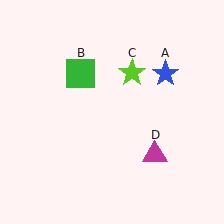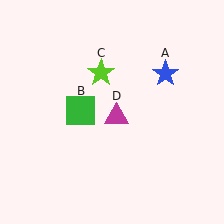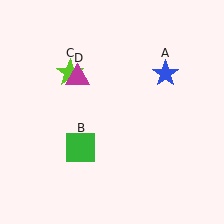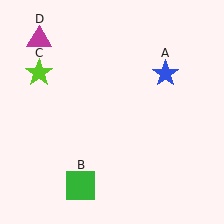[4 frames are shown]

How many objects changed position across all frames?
3 objects changed position: green square (object B), lime star (object C), magenta triangle (object D).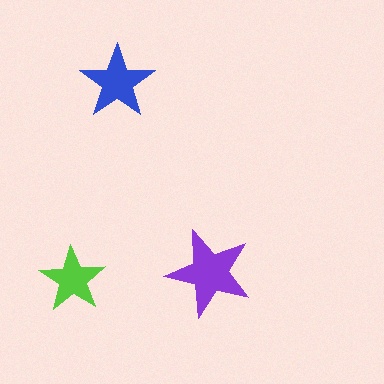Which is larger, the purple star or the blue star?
The purple one.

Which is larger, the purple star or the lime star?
The purple one.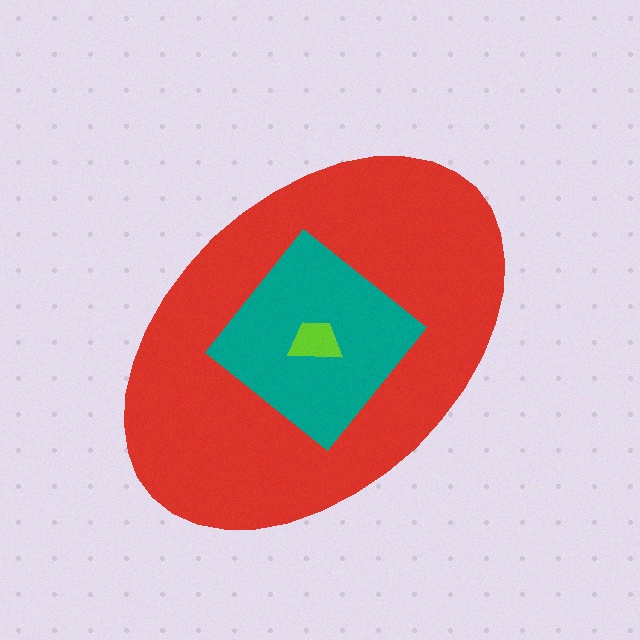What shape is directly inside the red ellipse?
The teal diamond.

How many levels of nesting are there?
3.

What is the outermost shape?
The red ellipse.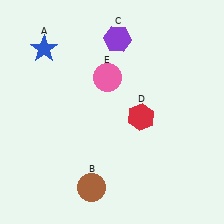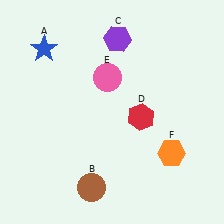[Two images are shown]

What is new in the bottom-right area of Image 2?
An orange hexagon (F) was added in the bottom-right area of Image 2.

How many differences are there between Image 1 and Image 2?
There is 1 difference between the two images.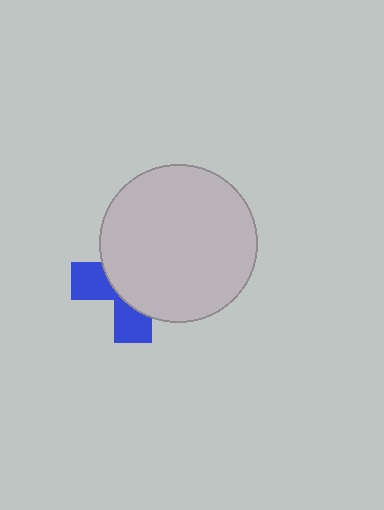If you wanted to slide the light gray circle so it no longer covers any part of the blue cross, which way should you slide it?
Slide it toward the upper-right — that is the most direct way to separate the two shapes.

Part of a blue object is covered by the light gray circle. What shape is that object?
It is a cross.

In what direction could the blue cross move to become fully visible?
The blue cross could move toward the lower-left. That would shift it out from behind the light gray circle entirely.